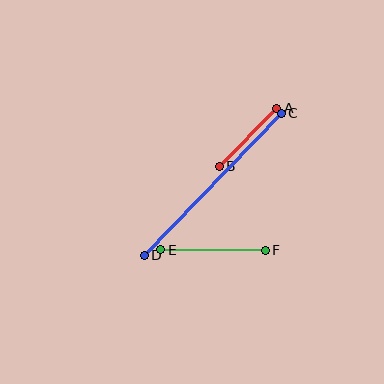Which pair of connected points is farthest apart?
Points C and D are farthest apart.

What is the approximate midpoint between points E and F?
The midpoint is at approximately (213, 250) pixels.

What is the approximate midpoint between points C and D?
The midpoint is at approximately (213, 184) pixels.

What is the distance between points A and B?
The distance is approximately 81 pixels.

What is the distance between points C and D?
The distance is approximately 197 pixels.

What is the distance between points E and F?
The distance is approximately 105 pixels.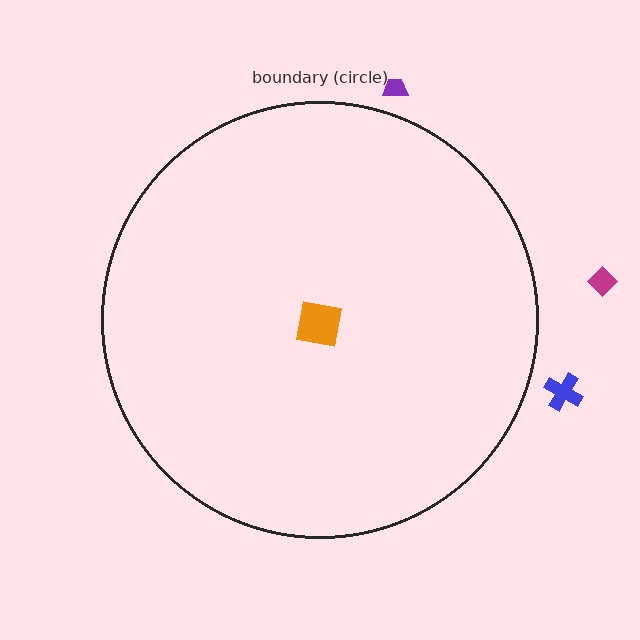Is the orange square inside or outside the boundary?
Inside.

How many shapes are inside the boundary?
1 inside, 3 outside.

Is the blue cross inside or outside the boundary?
Outside.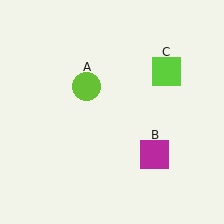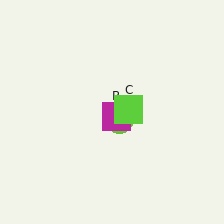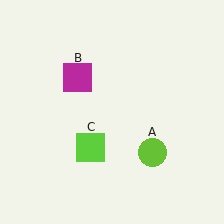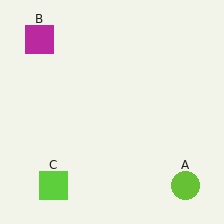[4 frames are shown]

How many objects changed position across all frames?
3 objects changed position: lime circle (object A), magenta square (object B), lime square (object C).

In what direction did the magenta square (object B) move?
The magenta square (object B) moved up and to the left.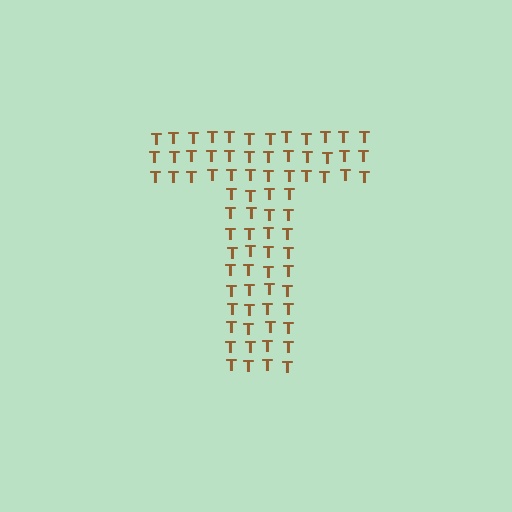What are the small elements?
The small elements are letter T's.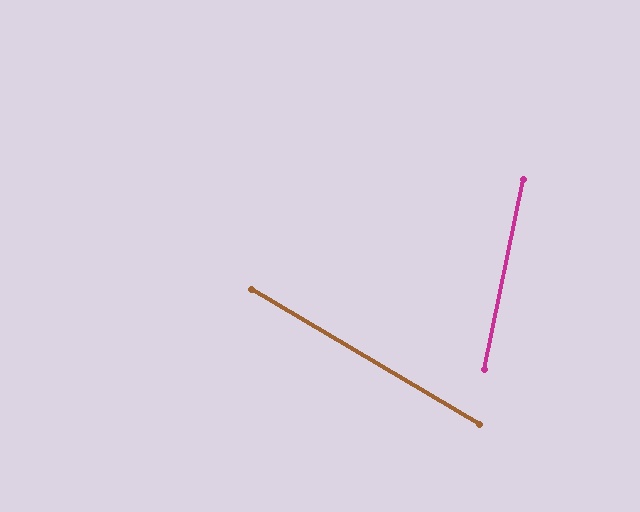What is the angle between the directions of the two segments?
Approximately 71 degrees.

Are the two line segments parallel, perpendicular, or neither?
Neither parallel nor perpendicular — they differ by about 71°.